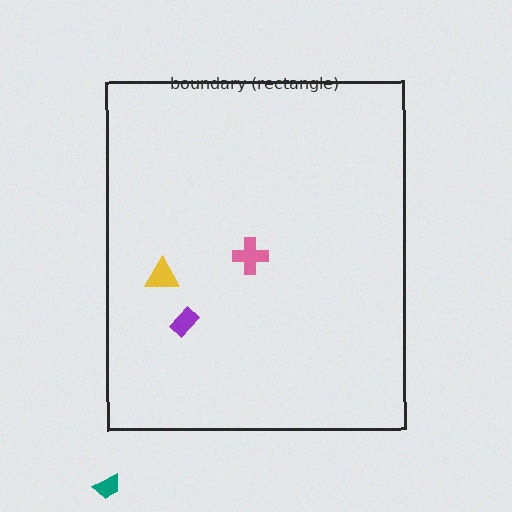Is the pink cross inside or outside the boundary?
Inside.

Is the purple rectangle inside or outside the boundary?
Inside.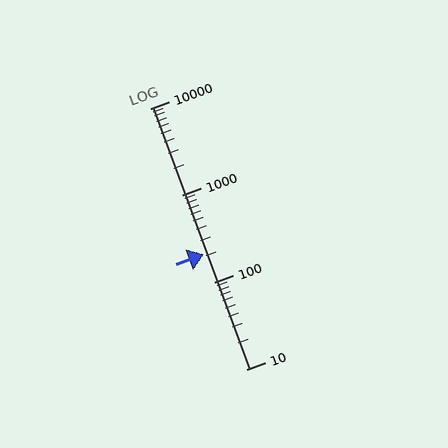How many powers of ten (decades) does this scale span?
The scale spans 3 decades, from 10 to 10000.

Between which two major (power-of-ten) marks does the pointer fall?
The pointer is between 100 and 1000.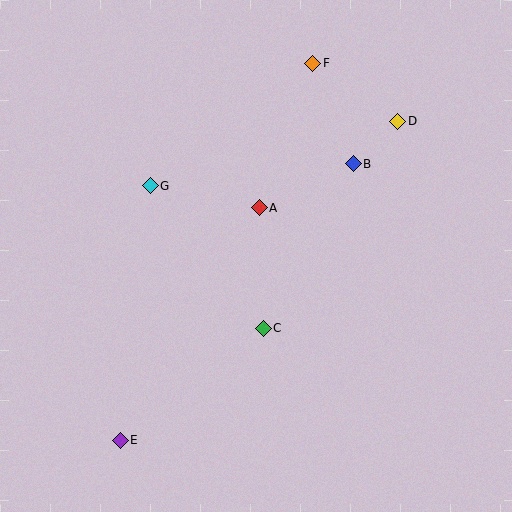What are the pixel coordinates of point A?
Point A is at (259, 208).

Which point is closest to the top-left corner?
Point G is closest to the top-left corner.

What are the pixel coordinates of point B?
Point B is at (353, 164).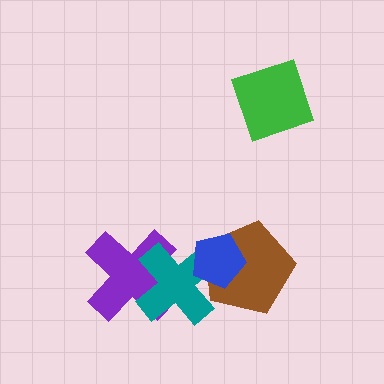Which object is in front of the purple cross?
The teal cross is in front of the purple cross.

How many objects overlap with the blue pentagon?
2 objects overlap with the blue pentagon.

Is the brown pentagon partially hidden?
Yes, it is partially covered by another shape.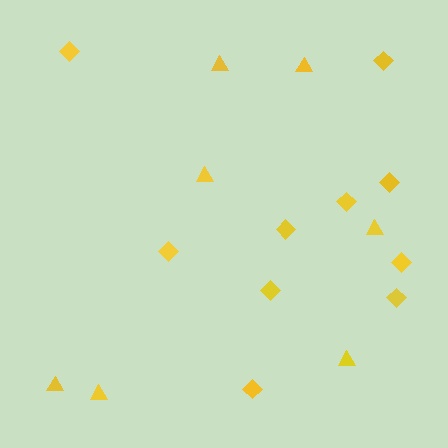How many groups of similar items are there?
There are 2 groups: one group of diamonds (10) and one group of triangles (7).